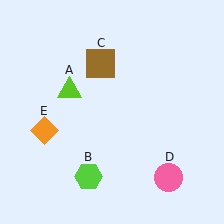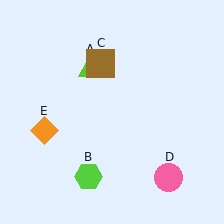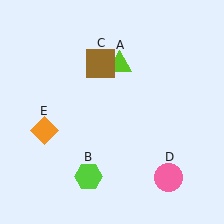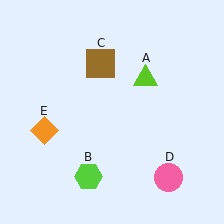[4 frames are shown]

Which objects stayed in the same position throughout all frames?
Lime hexagon (object B) and brown square (object C) and pink circle (object D) and orange diamond (object E) remained stationary.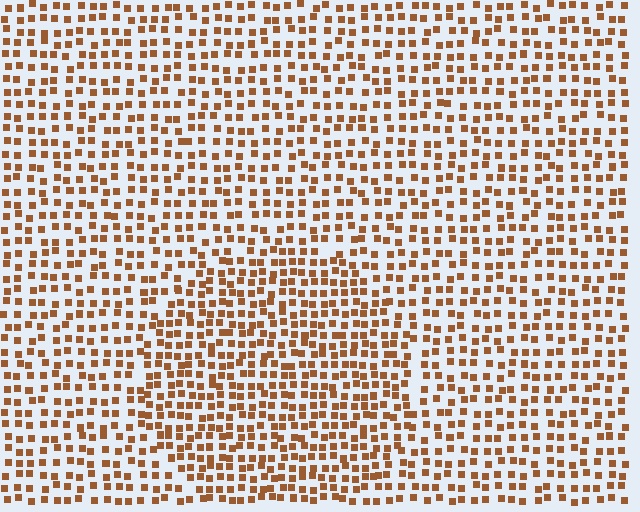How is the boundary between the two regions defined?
The boundary is defined by a change in element density (approximately 1.4x ratio). All elements are the same color, size, and shape.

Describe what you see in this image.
The image contains small brown elements arranged at two different densities. A circle-shaped region is visible where the elements are more densely packed than the surrounding area.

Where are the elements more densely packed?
The elements are more densely packed inside the circle boundary.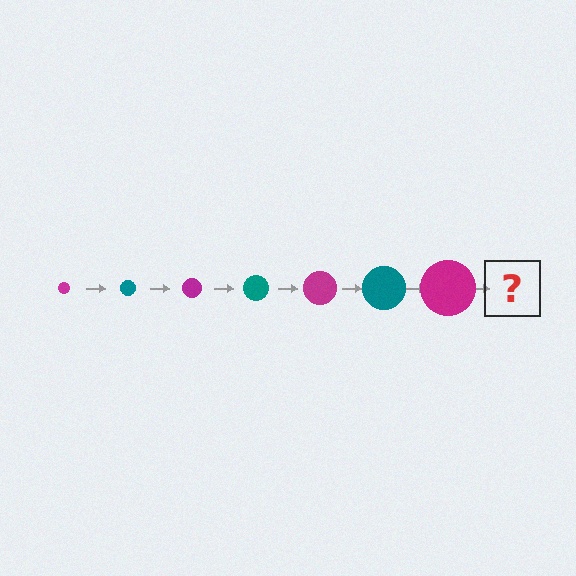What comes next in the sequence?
The next element should be a teal circle, larger than the previous one.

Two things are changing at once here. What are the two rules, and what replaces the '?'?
The two rules are that the circle grows larger each step and the color cycles through magenta and teal. The '?' should be a teal circle, larger than the previous one.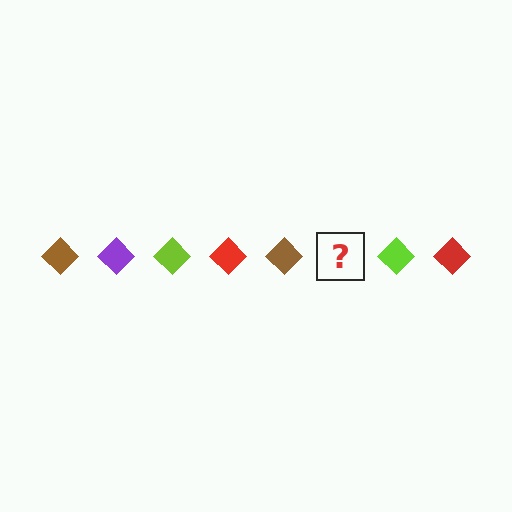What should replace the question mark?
The question mark should be replaced with a purple diamond.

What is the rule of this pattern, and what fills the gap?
The rule is that the pattern cycles through brown, purple, lime, red diamonds. The gap should be filled with a purple diamond.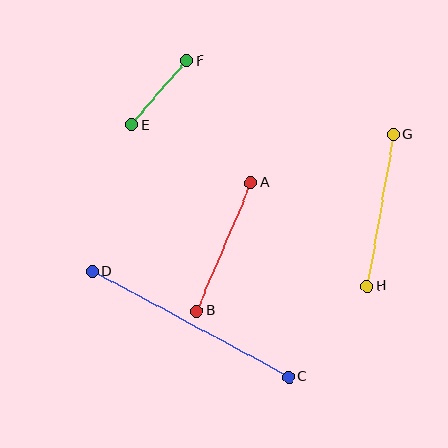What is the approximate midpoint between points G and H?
The midpoint is at approximately (380, 210) pixels.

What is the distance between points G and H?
The distance is approximately 154 pixels.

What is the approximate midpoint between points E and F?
The midpoint is at approximately (159, 93) pixels.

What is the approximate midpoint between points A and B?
The midpoint is at approximately (224, 247) pixels.